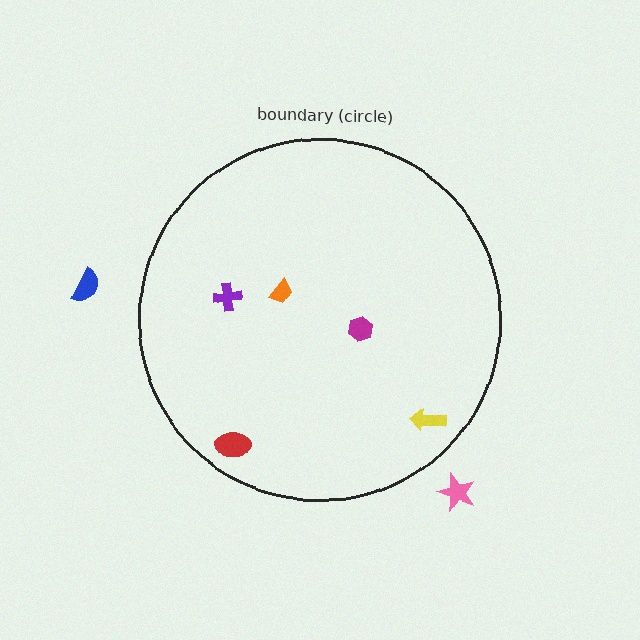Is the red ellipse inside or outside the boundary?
Inside.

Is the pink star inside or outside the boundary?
Outside.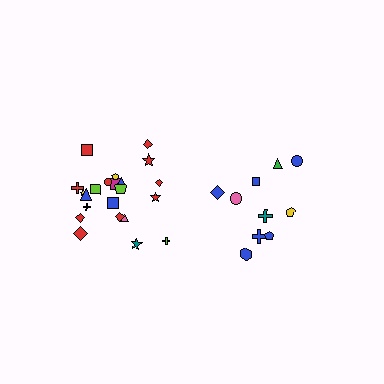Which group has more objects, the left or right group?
The left group.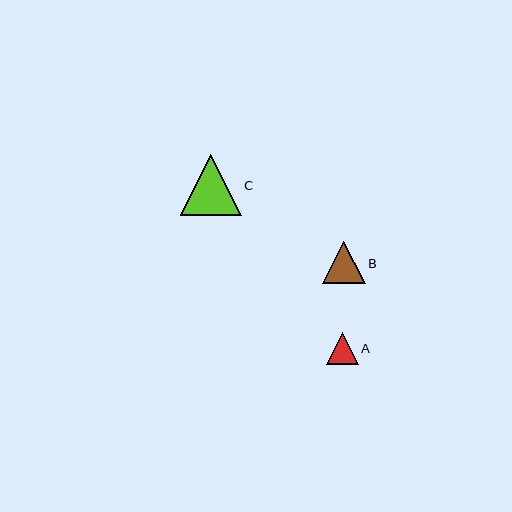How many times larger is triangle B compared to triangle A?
Triangle B is approximately 1.4 times the size of triangle A.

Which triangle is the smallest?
Triangle A is the smallest with a size of approximately 32 pixels.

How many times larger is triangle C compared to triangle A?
Triangle C is approximately 1.9 times the size of triangle A.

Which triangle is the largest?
Triangle C is the largest with a size of approximately 60 pixels.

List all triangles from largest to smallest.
From largest to smallest: C, B, A.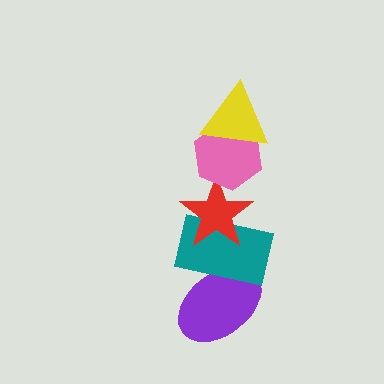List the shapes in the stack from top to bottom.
From top to bottom: the yellow triangle, the pink hexagon, the red star, the teal rectangle, the purple ellipse.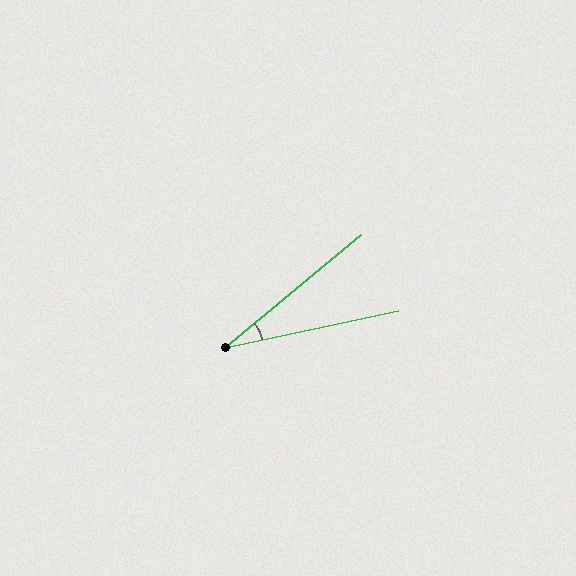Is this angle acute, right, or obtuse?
It is acute.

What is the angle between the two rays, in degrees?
Approximately 28 degrees.